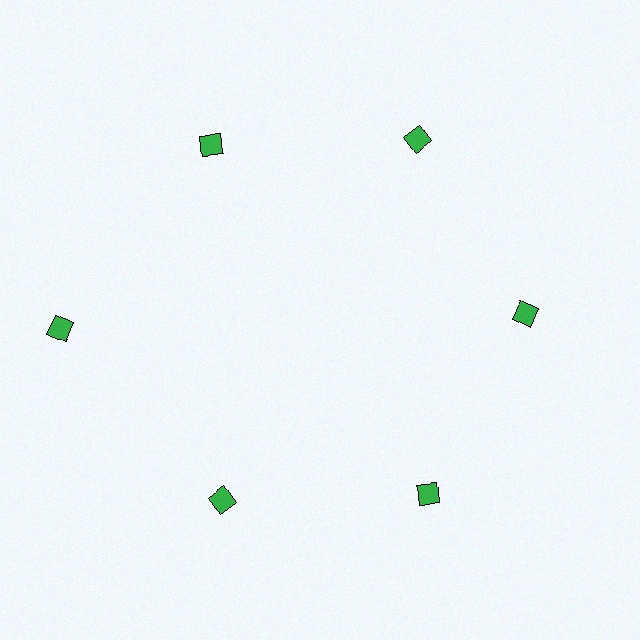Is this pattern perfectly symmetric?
No. The 6 green diamonds are arranged in a ring, but one element near the 9 o'clock position is pushed outward from the center, breaking the 6-fold rotational symmetry.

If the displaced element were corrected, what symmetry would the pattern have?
It would have 6-fold rotational symmetry — the pattern would map onto itself every 60 degrees.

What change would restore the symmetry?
The symmetry would be restored by moving it inward, back onto the ring so that all 6 diamonds sit at equal angles and equal distance from the center.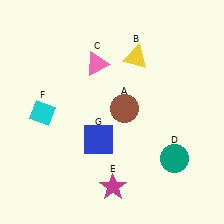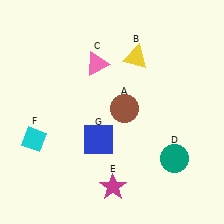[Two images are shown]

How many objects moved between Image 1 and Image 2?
1 object moved between the two images.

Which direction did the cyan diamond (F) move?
The cyan diamond (F) moved down.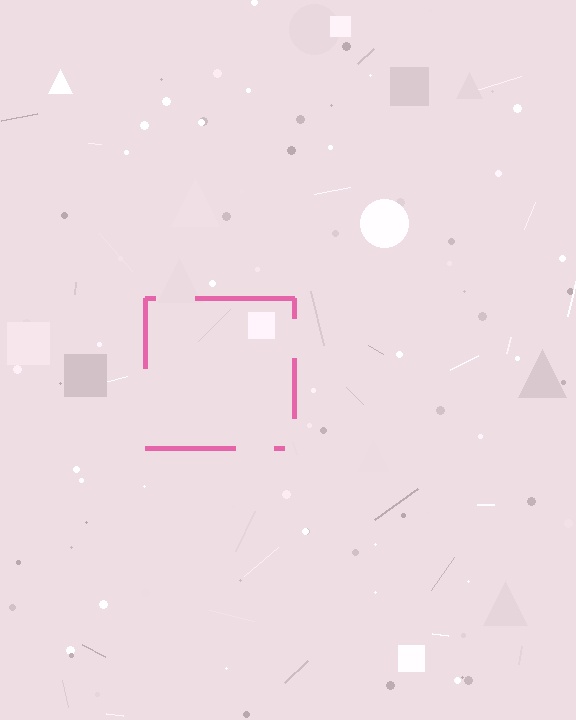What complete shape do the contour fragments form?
The contour fragments form a square.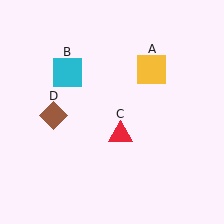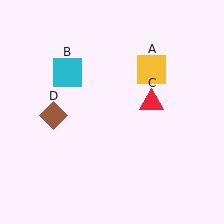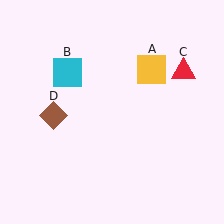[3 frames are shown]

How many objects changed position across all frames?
1 object changed position: red triangle (object C).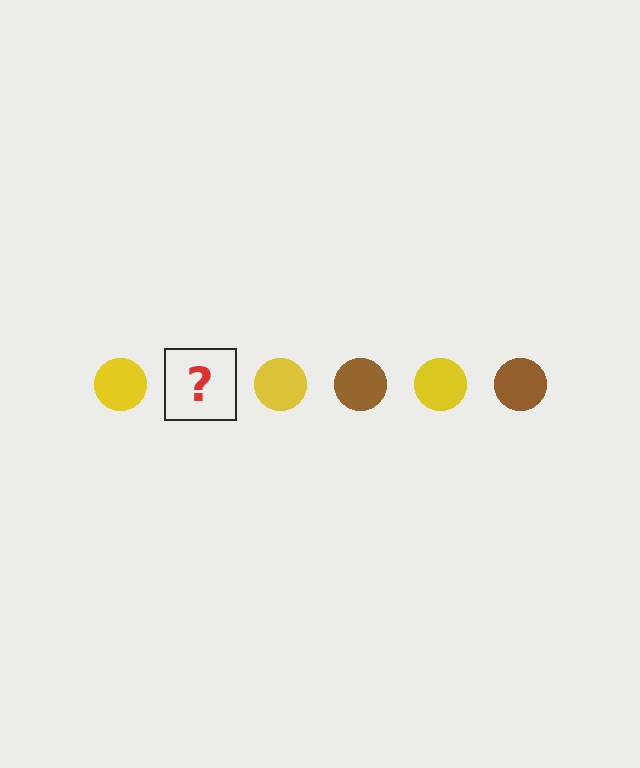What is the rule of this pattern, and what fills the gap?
The rule is that the pattern cycles through yellow, brown circles. The gap should be filled with a brown circle.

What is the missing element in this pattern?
The missing element is a brown circle.